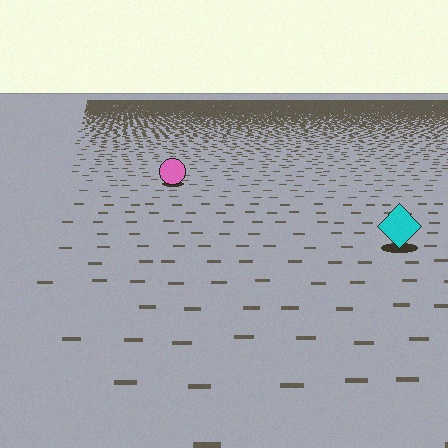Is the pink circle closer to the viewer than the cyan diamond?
No. The cyan diamond is closer — you can tell from the texture gradient: the ground texture is coarser near it.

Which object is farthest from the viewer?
The pink circle is farthest from the viewer. It appears smaller and the ground texture around it is denser.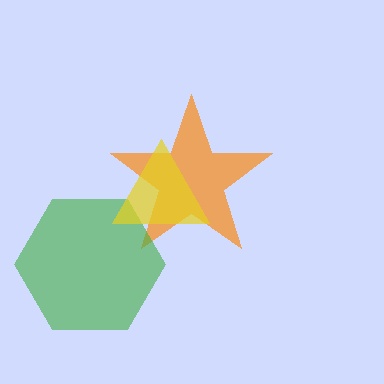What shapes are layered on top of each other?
The layered shapes are: an orange star, a green hexagon, a yellow triangle.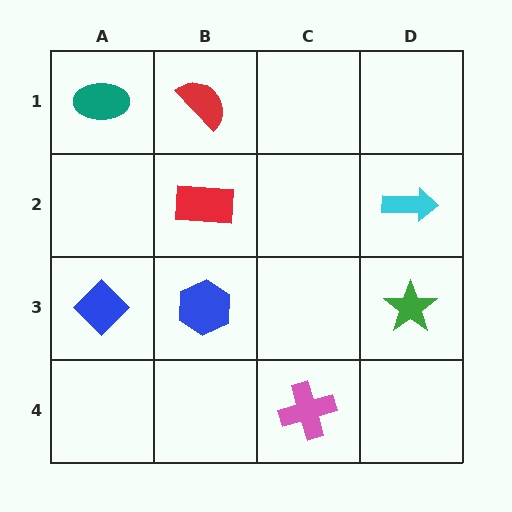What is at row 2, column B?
A red rectangle.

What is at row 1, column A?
A teal ellipse.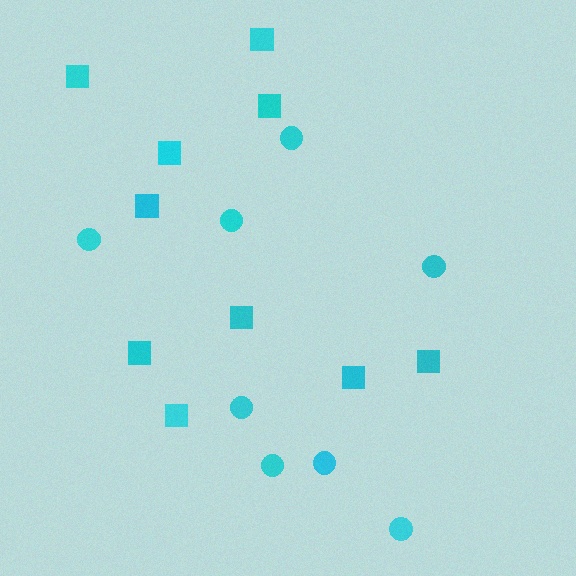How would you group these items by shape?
There are 2 groups: one group of squares (10) and one group of circles (8).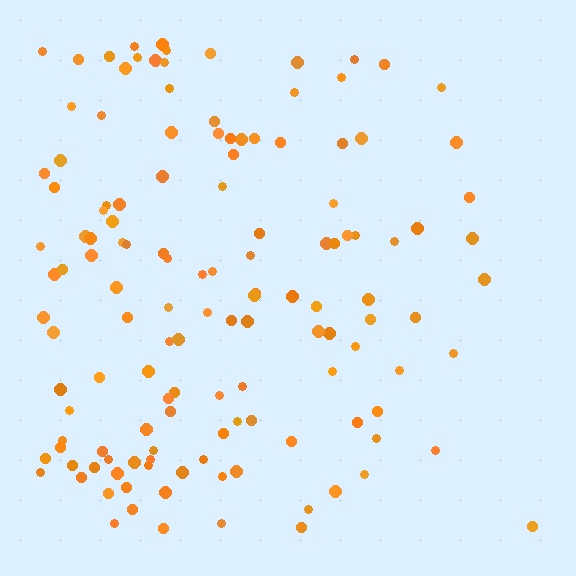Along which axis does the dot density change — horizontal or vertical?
Horizontal.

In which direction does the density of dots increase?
From right to left, with the left side densest.